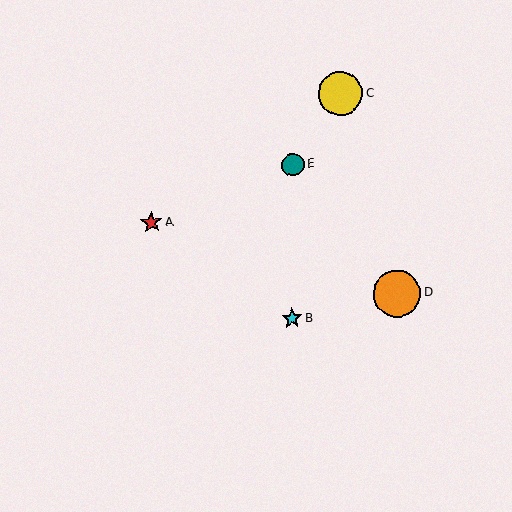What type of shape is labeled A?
Shape A is a red star.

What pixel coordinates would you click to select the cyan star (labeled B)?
Click at (292, 318) to select the cyan star B.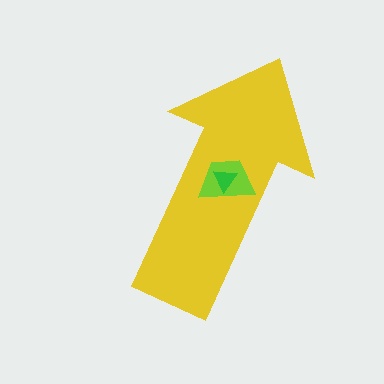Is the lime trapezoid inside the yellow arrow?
Yes.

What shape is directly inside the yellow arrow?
The lime trapezoid.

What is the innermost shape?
The green triangle.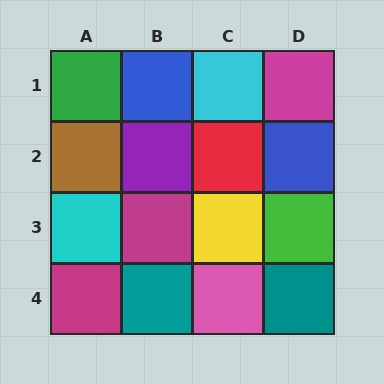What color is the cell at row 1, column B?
Blue.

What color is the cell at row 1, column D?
Magenta.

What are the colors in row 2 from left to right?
Brown, purple, red, blue.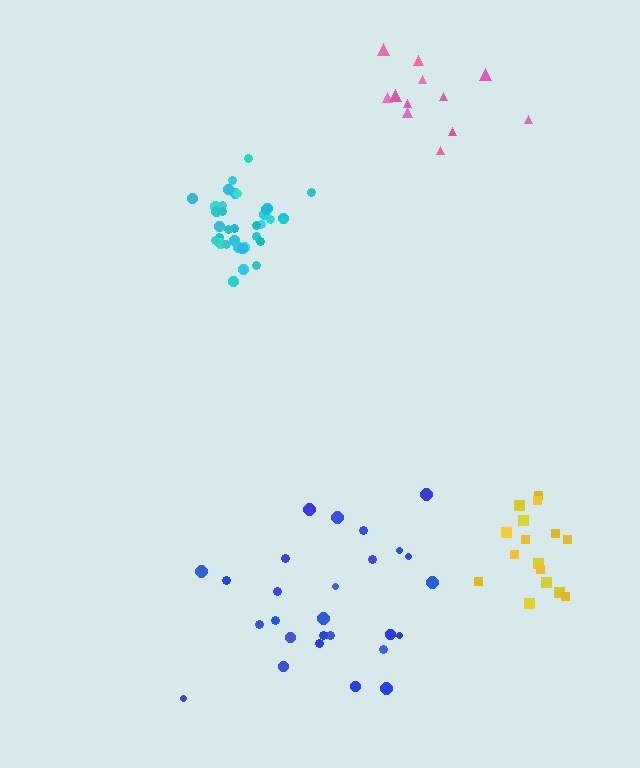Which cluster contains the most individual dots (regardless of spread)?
Cyan (34).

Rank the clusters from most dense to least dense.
cyan, yellow, pink, blue.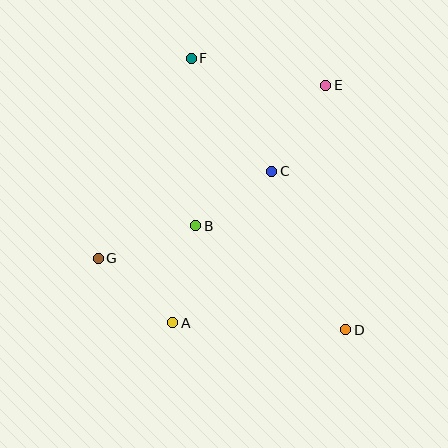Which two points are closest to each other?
Points B and C are closest to each other.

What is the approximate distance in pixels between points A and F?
The distance between A and F is approximately 265 pixels.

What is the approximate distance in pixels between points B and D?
The distance between B and D is approximately 182 pixels.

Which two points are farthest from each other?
Points D and F are farthest from each other.